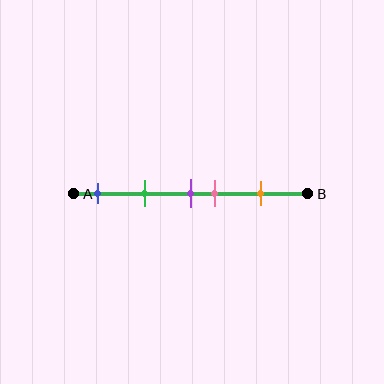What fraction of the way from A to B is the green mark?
The green mark is approximately 30% (0.3) of the way from A to B.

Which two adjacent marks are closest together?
The purple and pink marks are the closest adjacent pair.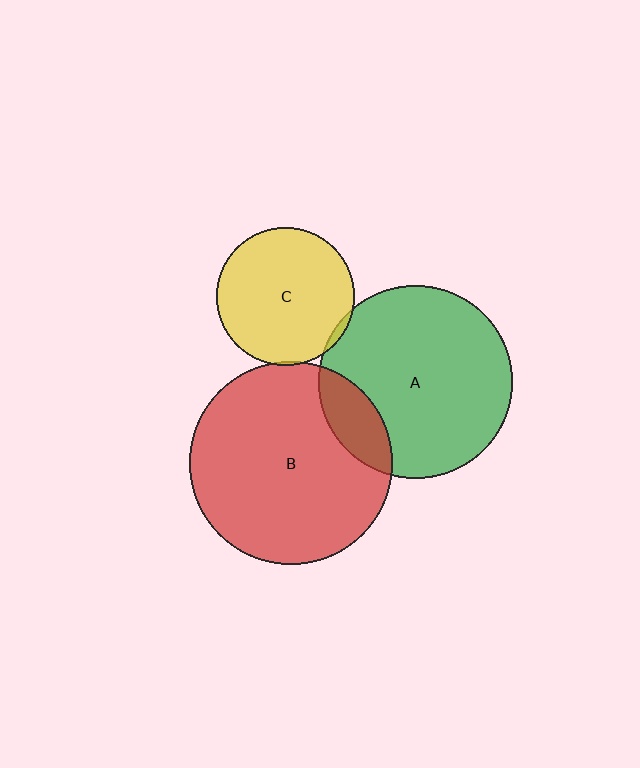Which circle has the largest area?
Circle B (red).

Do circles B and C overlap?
Yes.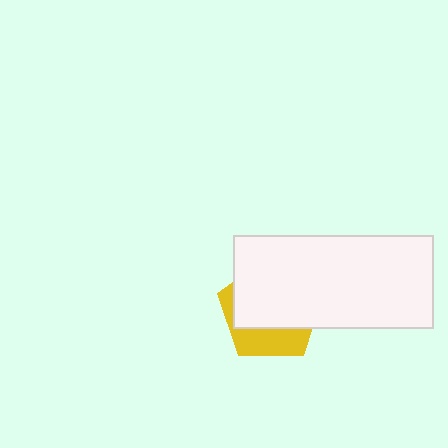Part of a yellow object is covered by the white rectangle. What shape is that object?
It is a pentagon.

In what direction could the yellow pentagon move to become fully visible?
The yellow pentagon could move down. That would shift it out from behind the white rectangle entirely.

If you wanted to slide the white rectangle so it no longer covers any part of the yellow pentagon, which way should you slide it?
Slide it up — that is the most direct way to separate the two shapes.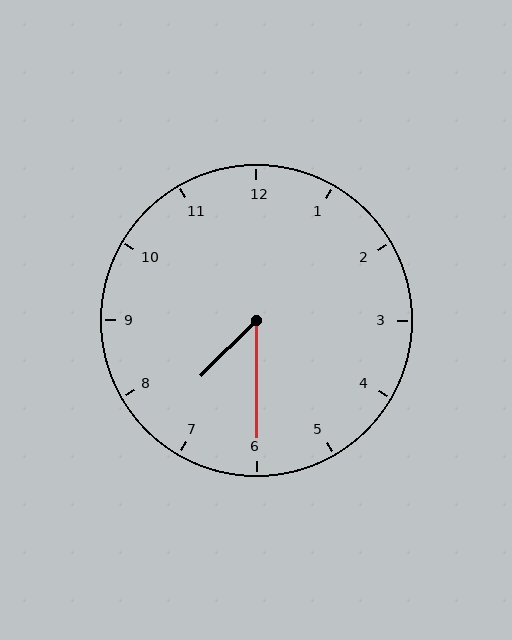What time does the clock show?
7:30.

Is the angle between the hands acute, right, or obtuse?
It is acute.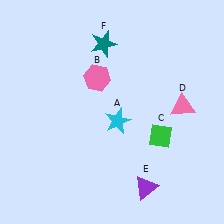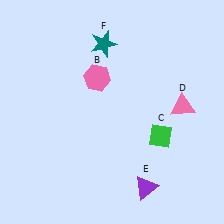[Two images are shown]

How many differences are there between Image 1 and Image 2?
There is 1 difference between the two images.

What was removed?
The cyan star (A) was removed in Image 2.